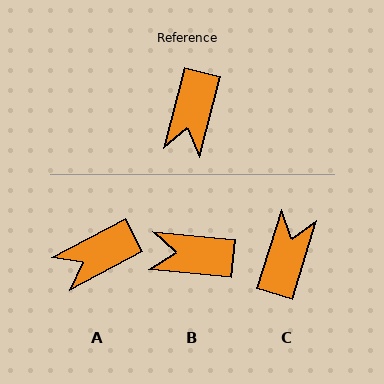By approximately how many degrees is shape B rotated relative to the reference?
Approximately 81 degrees clockwise.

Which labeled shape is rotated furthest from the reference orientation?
C, about 177 degrees away.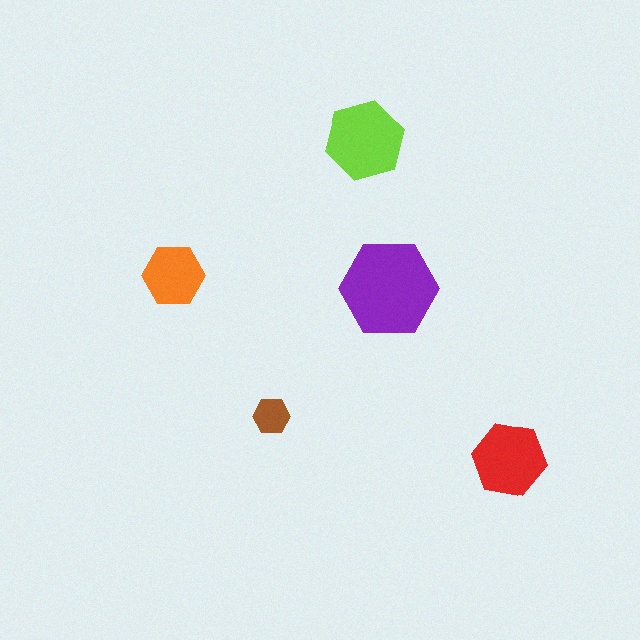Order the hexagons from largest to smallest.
the purple one, the lime one, the red one, the orange one, the brown one.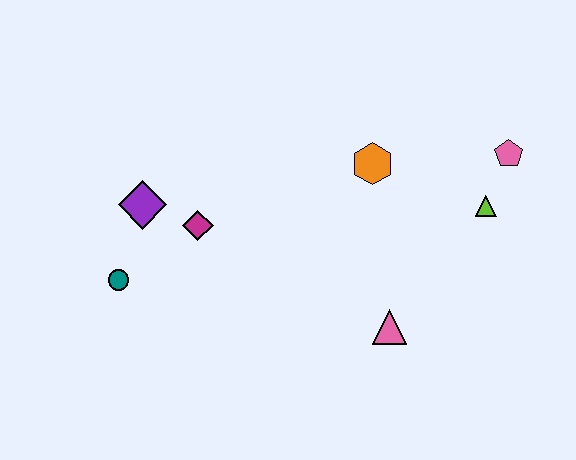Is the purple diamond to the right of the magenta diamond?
No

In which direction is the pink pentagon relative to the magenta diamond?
The pink pentagon is to the right of the magenta diamond.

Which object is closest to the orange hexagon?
The lime triangle is closest to the orange hexagon.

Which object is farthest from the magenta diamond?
The pink pentagon is farthest from the magenta diamond.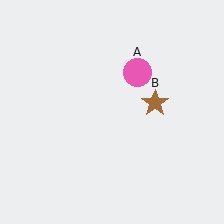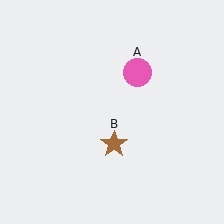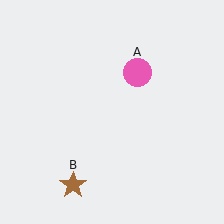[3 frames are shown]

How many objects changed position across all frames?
1 object changed position: brown star (object B).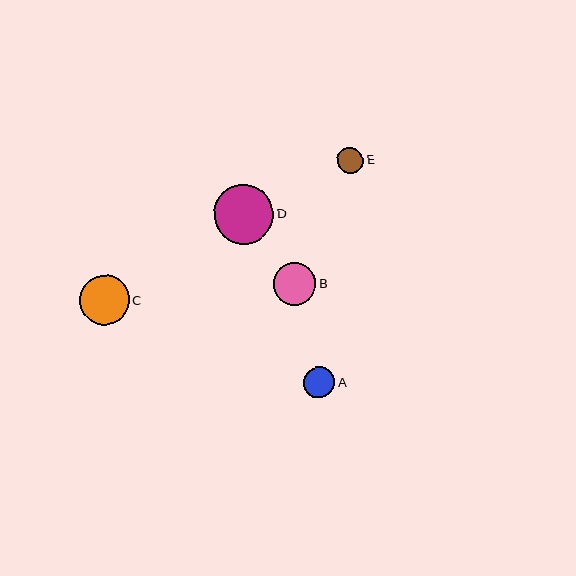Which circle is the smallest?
Circle E is the smallest with a size of approximately 26 pixels.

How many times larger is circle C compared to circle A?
Circle C is approximately 1.6 times the size of circle A.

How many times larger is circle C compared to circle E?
Circle C is approximately 1.9 times the size of circle E.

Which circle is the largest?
Circle D is the largest with a size of approximately 60 pixels.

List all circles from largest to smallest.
From largest to smallest: D, C, B, A, E.